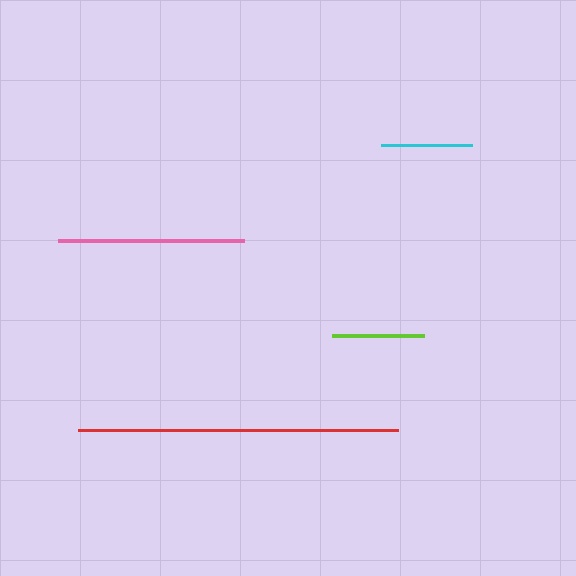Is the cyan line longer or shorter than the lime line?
The lime line is longer than the cyan line.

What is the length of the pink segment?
The pink segment is approximately 186 pixels long.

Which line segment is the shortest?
The cyan line is the shortest at approximately 92 pixels.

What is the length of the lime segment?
The lime segment is approximately 93 pixels long.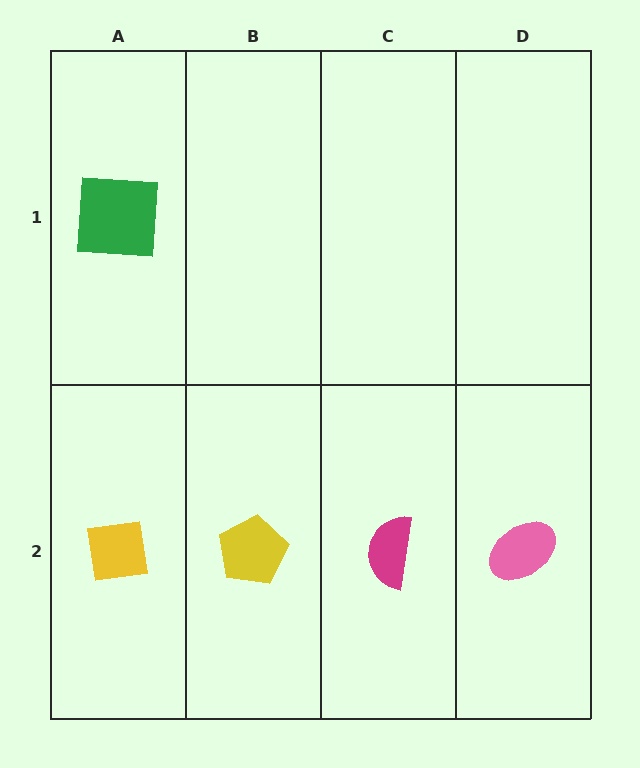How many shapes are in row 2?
4 shapes.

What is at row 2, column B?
A yellow pentagon.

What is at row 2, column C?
A magenta semicircle.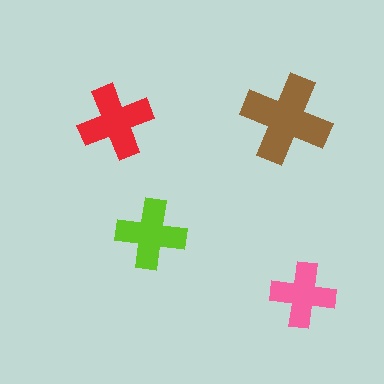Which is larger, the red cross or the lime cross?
The red one.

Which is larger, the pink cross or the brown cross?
The brown one.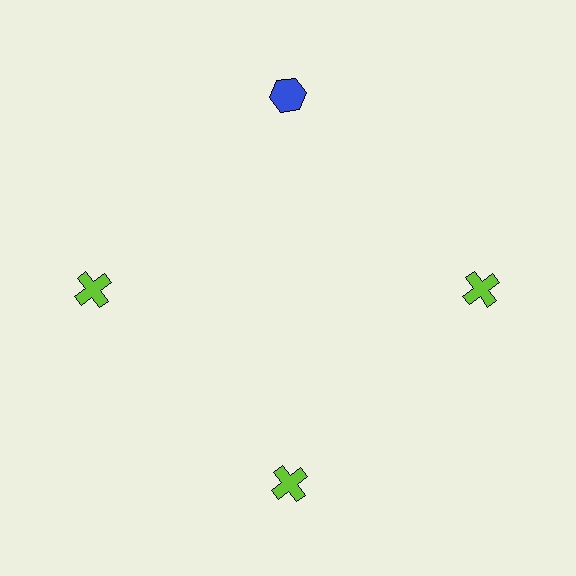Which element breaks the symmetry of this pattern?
The blue hexagon at roughly the 12 o'clock position breaks the symmetry. All other shapes are lime crosses.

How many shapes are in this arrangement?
There are 4 shapes arranged in a ring pattern.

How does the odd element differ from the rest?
It differs in both color (blue instead of lime) and shape (hexagon instead of cross).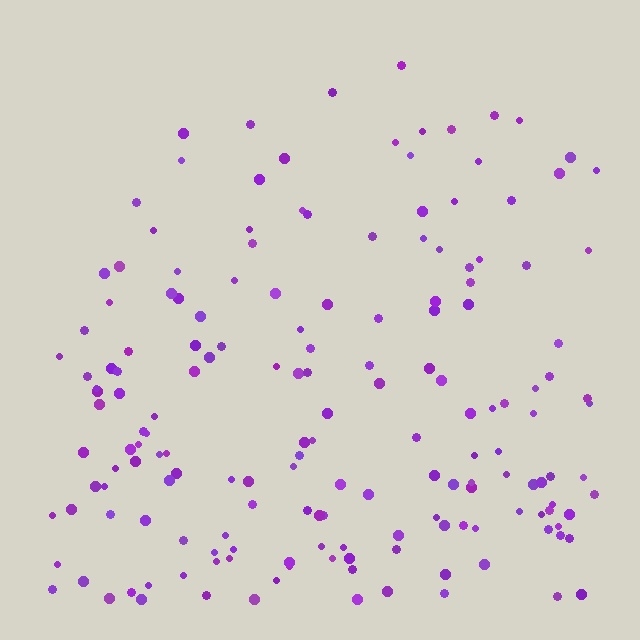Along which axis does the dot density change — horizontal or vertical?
Vertical.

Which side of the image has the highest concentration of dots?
The bottom.